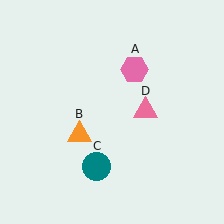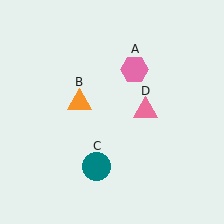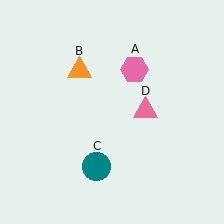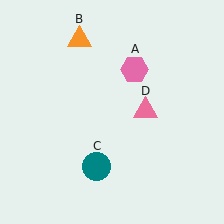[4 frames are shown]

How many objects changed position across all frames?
1 object changed position: orange triangle (object B).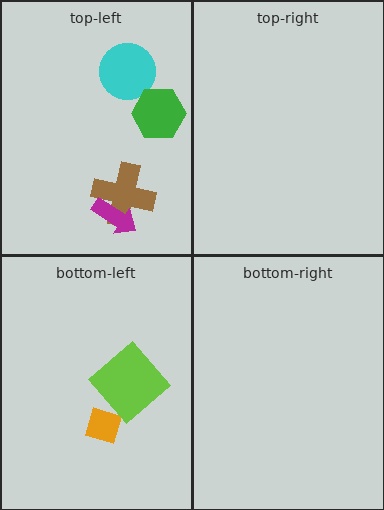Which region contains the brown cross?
The top-left region.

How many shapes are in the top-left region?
4.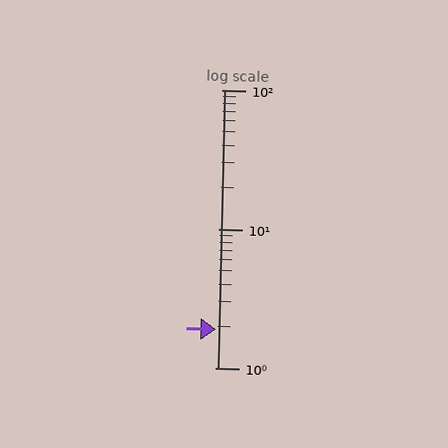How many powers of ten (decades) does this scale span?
The scale spans 2 decades, from 1 to 100.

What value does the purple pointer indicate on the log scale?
The pointer indicates approximately 1.9.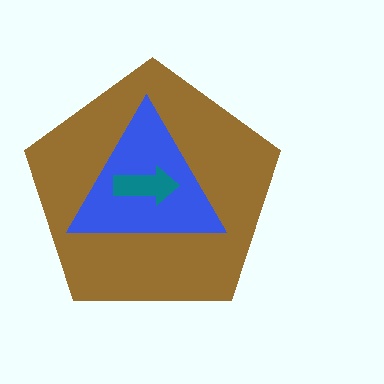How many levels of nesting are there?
3.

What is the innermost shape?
The teal arrow.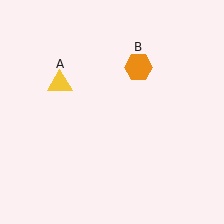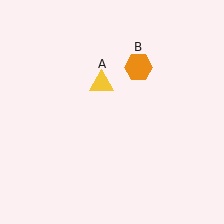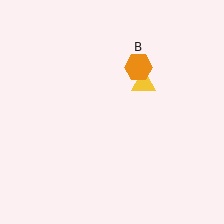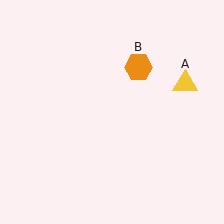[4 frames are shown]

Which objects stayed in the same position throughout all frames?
Orange hexagon (object B) remained stationary.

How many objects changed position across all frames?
1 object changed position: yellow triangle (object A).